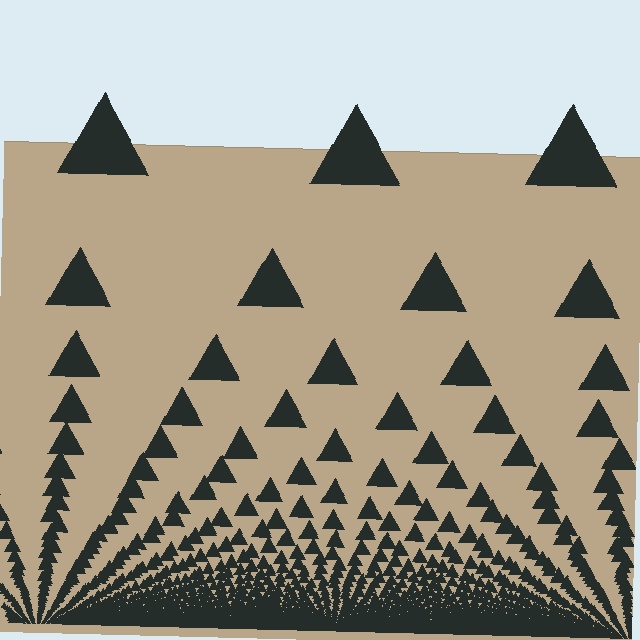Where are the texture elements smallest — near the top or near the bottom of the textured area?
Near the bottom.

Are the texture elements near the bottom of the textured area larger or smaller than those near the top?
Smaller. The gradient is inverted — elements near the bottom are smaller and denser.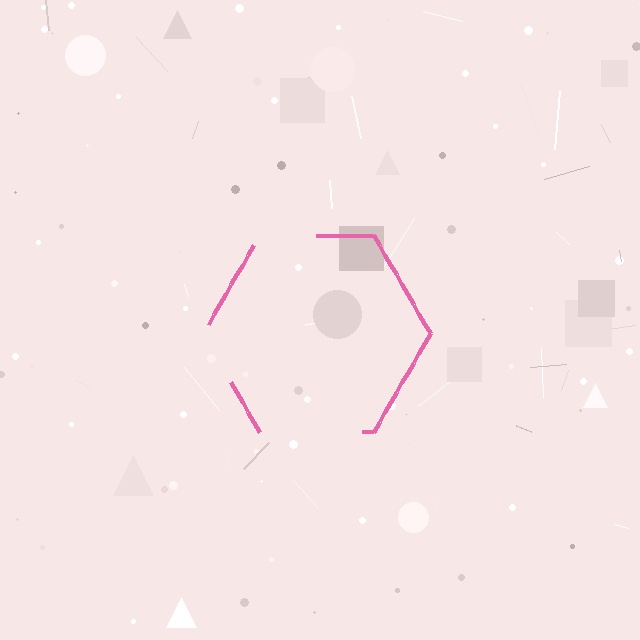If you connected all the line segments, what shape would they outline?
They would outline a hexagon.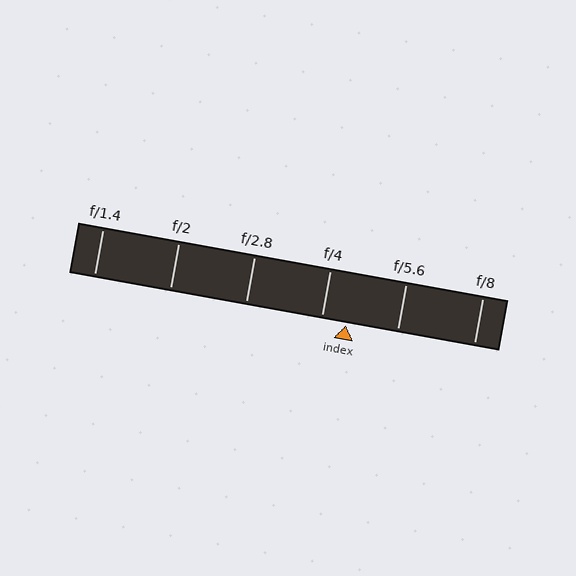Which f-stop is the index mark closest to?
The index mark is closest to f/4.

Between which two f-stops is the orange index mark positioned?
The index mark is between f/4 and f/5.6.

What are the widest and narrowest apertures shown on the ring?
The widest aperture shown is f/1.4 and the narrowest is f/8.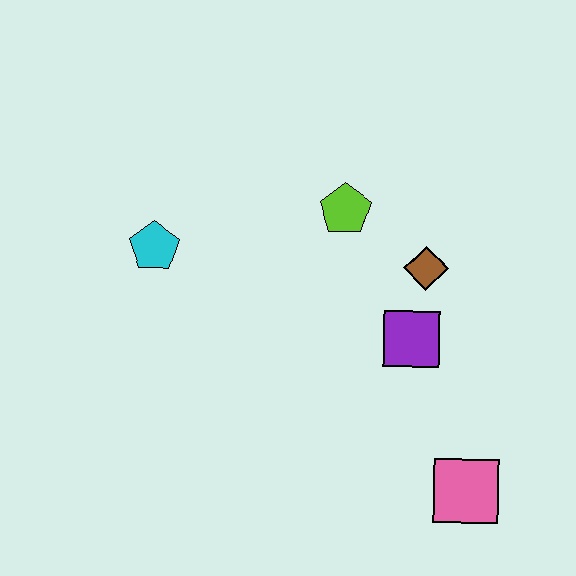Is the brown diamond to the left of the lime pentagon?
No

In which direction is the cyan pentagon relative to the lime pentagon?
The cyan pentagon is to the left of the lime pentagon.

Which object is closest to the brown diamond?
The purple square is closest to the brown diamond.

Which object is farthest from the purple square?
The cyan pentagon is farthest from the purple square.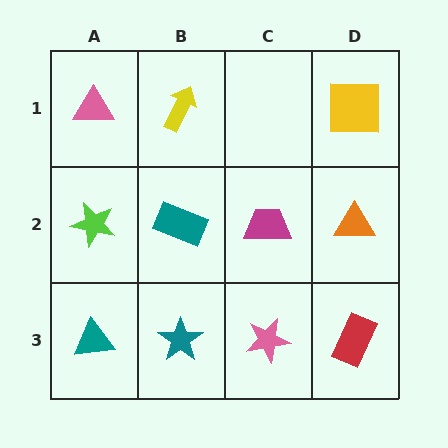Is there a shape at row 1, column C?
No, that cell is empty.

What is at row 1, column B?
A yellow arrow.